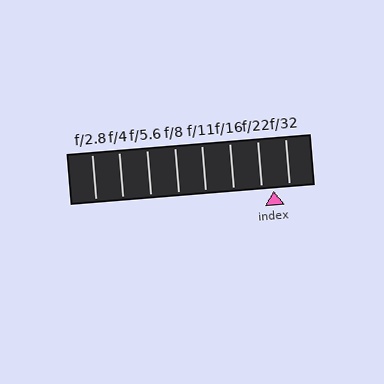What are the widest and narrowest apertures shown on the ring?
The widest aperture shown is f/2.8 and the narrowest is f/32.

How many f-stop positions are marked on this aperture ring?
There are 8 f-stop positions marked.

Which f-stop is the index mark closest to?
The index mark is closest to f/22.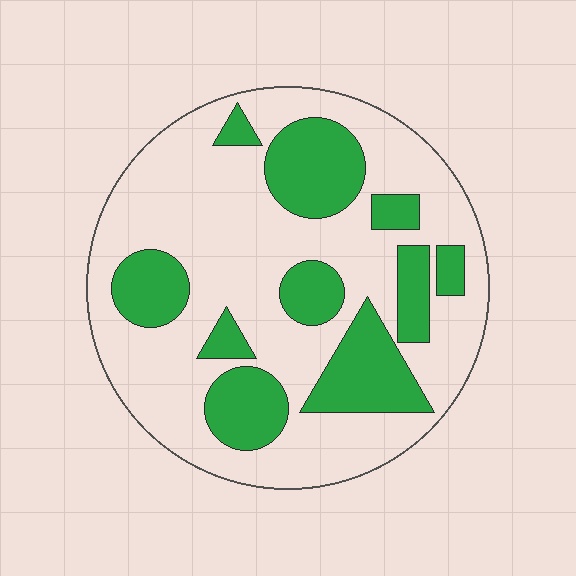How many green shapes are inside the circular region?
10.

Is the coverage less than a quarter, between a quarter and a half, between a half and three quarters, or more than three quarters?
Between a quarter and a half.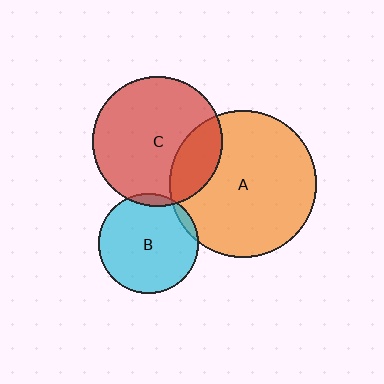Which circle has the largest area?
Circle A (orange).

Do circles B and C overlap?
Yes.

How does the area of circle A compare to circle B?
Approximately 2.2 times.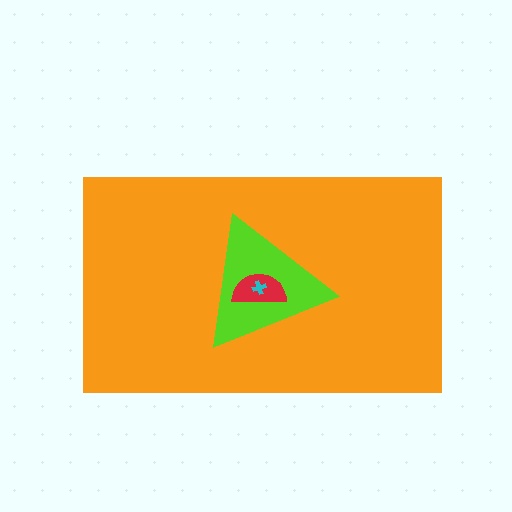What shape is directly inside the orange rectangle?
The lime triangle.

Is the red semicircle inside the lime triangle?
Yes.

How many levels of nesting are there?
4.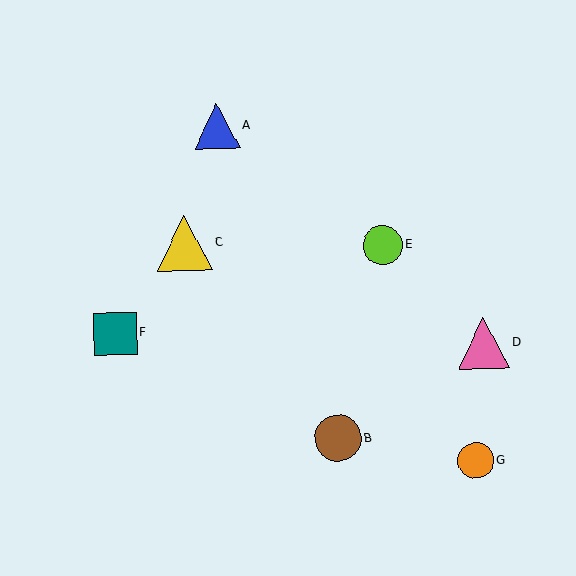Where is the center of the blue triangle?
The center of the blue triangle is at (217, 126).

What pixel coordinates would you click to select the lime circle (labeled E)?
Click at (383, 245) to select the lime circle E.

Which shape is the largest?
The yellow triangle (labeled C) is the largest.